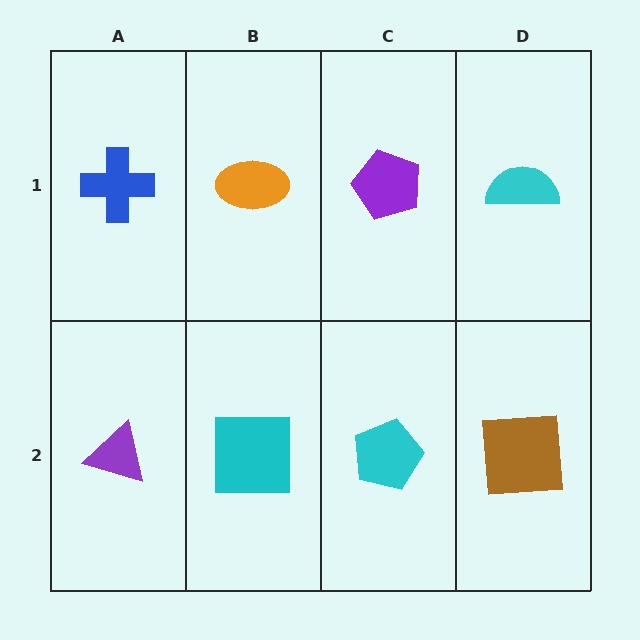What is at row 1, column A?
A blue cross.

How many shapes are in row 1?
4 shapes.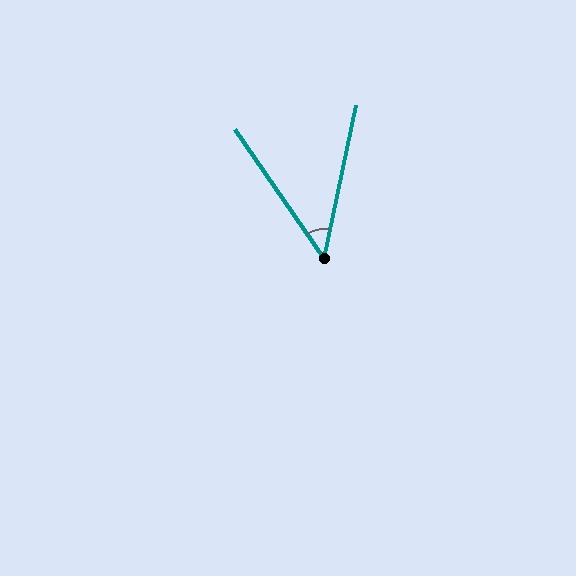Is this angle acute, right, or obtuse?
It is acute.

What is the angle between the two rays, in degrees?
Approximately 46 degrees.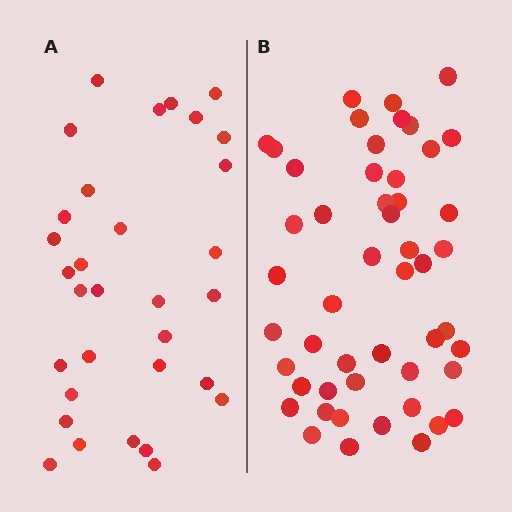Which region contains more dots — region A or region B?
Region B (the right region) has more dots.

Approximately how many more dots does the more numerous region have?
Region B has approximately 20 more dots than region A.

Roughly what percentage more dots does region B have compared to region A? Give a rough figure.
About 55% more.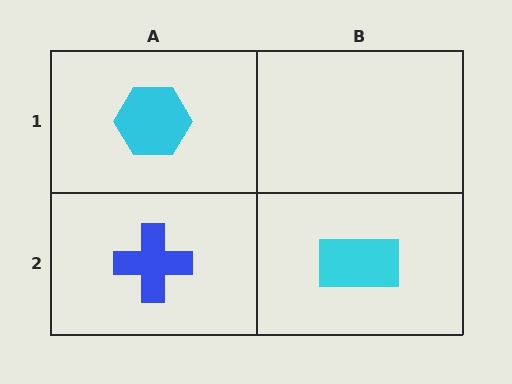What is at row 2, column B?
A cyan rectangle.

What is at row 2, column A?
A blue cross.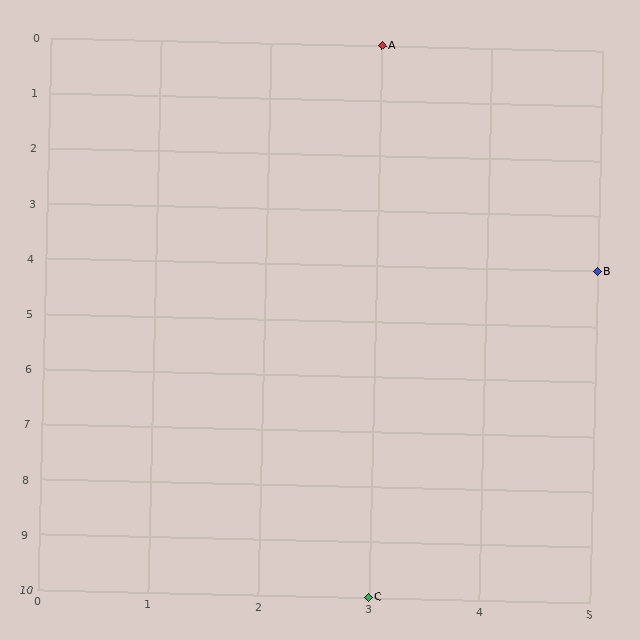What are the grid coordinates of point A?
Point A is at grid coordinates (3, 0).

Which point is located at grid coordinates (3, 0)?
Point A is at (3, 0).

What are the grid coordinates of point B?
Point B is at grid coordinates (5, 4).